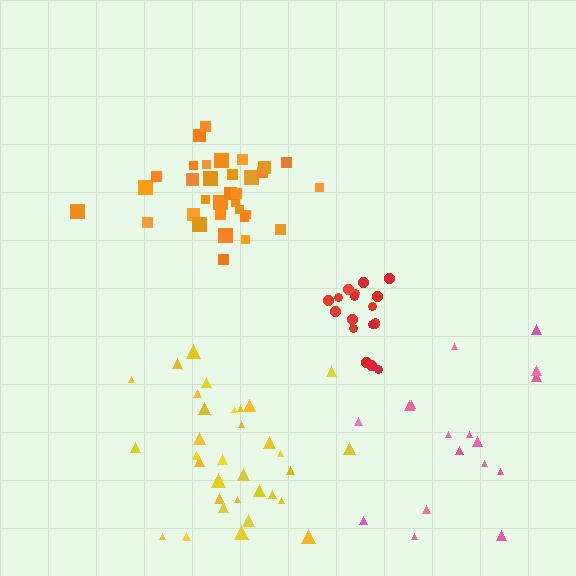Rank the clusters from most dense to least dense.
red, orange, yellow, pink.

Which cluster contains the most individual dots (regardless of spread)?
Yellow (33).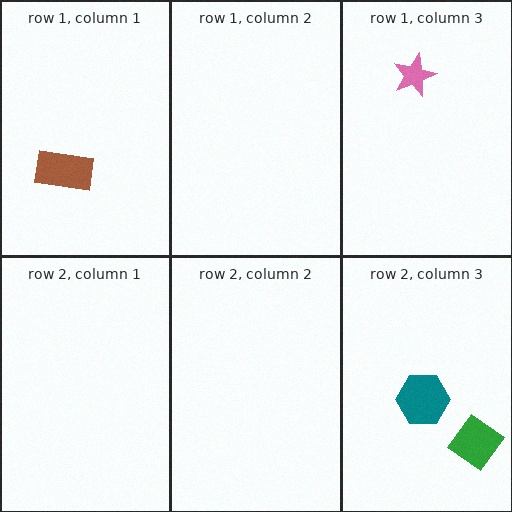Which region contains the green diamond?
The row 2, column 3 region.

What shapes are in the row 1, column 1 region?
The brown rectangle.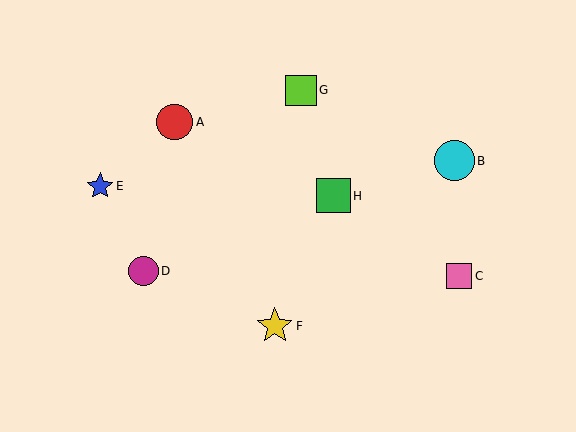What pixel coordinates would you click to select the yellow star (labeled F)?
Click at (275, 326) to select the yellow star F.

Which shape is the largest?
The cyan circle (labeled B) is the largest.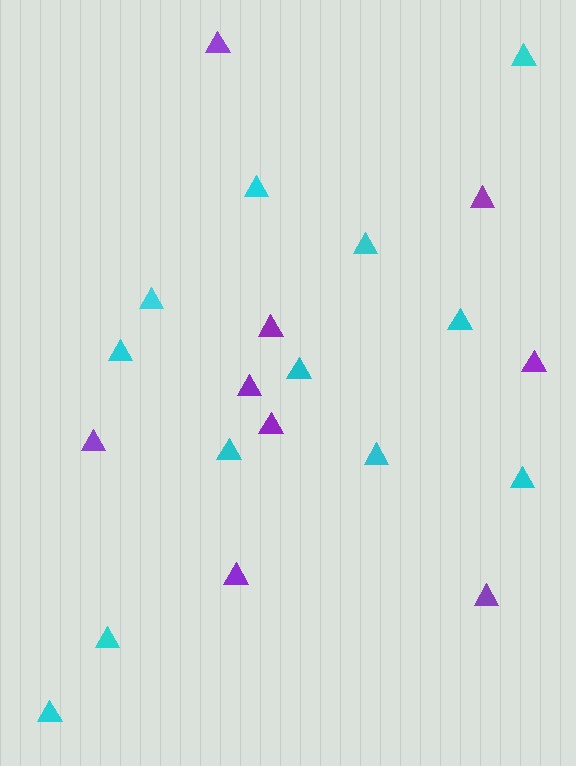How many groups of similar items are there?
There are 2 groups: one group of purple triangles (9) and one group of cyan triangles (12).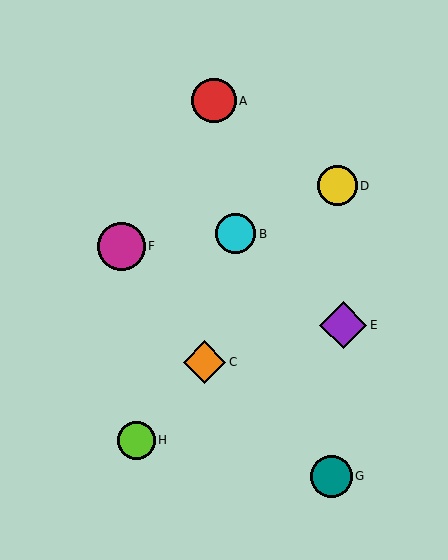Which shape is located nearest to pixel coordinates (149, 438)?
The lime circle (labeled H) at (136, 440) is nearest to that location.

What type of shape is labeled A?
Shape A is a red circle.